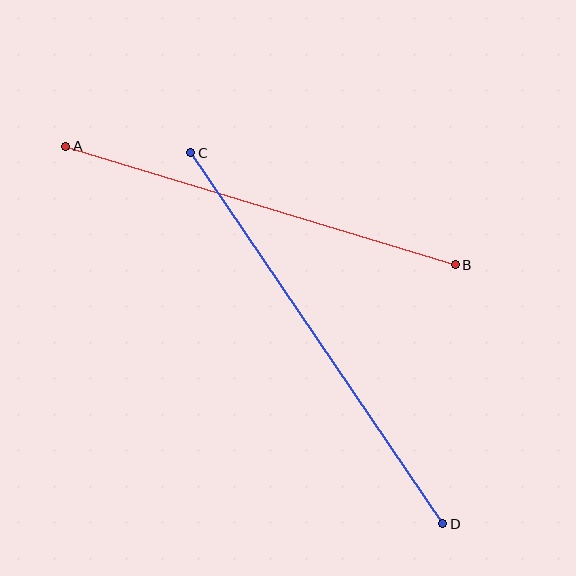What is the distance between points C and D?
The distance is approximately 449 pixels.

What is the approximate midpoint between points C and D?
The midpoint is at approximately (317, 338) pixels.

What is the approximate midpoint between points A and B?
The midpoint is at approximately (261, 205) pixels.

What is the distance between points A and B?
The distance is approximately 407 pixels.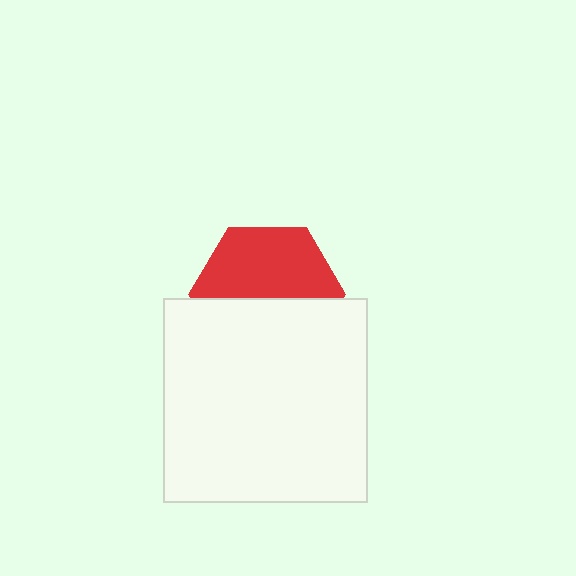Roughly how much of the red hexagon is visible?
About half of it is visible (roughly 52%).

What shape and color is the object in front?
The object in front is a white square.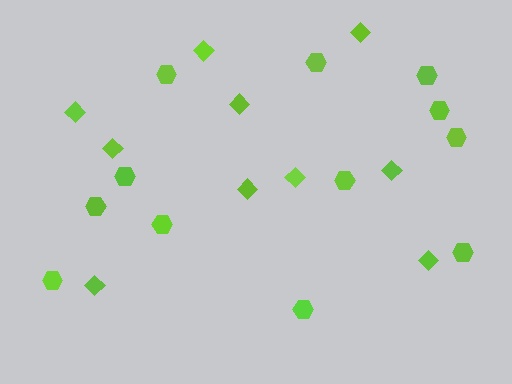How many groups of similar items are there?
There are 2 groups: one group of diamonds (10) and one group of hexagons (12).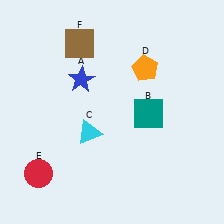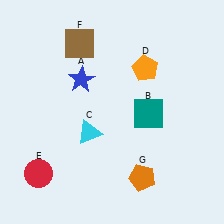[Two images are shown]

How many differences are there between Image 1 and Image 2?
There is 1 difference between the two images.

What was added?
An orange pentagon (G) was added in Image 2.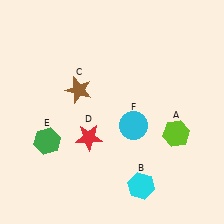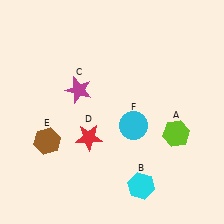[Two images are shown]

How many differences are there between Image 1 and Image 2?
There are 2 differences between the two images.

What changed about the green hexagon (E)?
In Image 1, E is green. In Image 2, it changed to brown.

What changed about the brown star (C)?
In Image 1, C is brown. In Image 2, it changed to magenta.